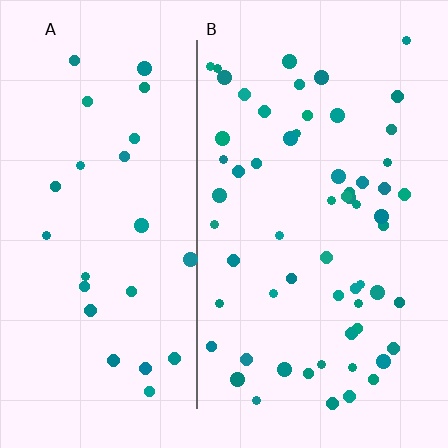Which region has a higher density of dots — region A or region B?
B (the right).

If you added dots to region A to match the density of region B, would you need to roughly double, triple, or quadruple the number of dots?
Approximately double.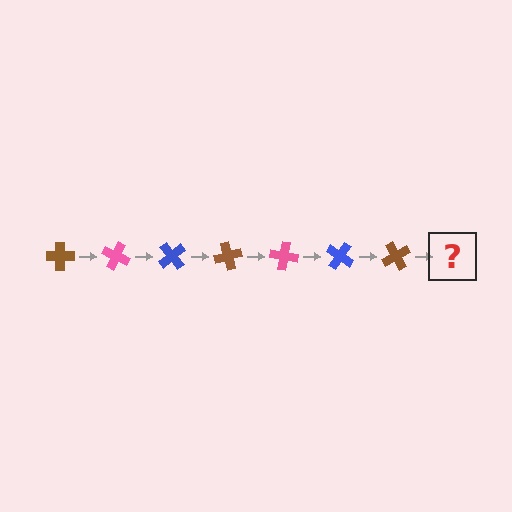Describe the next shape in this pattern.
It should be a pink cross, rotated 175 degrees from the start.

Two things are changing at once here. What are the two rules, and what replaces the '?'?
The two rules are that it rotates 25 degrees each step and the color cycles through brown, pink, and blue. The '?' should be a pink cross, rotated 175 degrees from the start.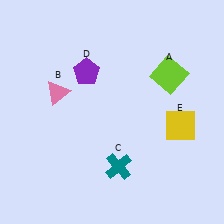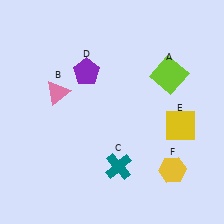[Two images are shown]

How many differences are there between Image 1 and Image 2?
There is 1 difference between the two images.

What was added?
A yellow hexagon (F) was added in Image 2.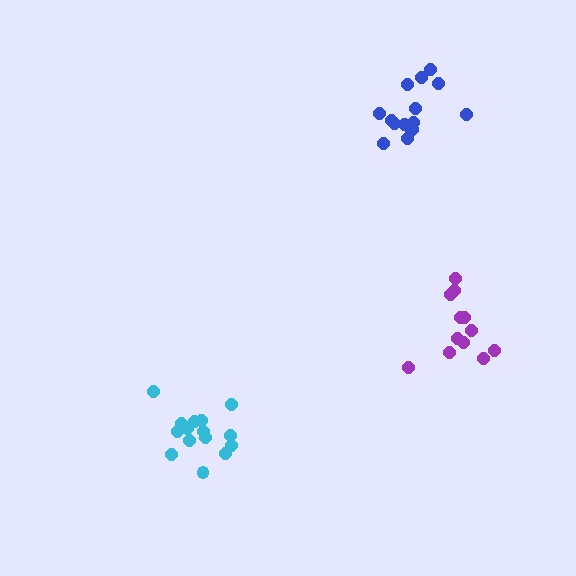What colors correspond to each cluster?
The clusters are colored: cyan, purple, blue.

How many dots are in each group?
Group 1: 15 dots, Group 2: 12 dots, Group 3: 15 dots (42 total).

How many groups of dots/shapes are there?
There are 3 groups.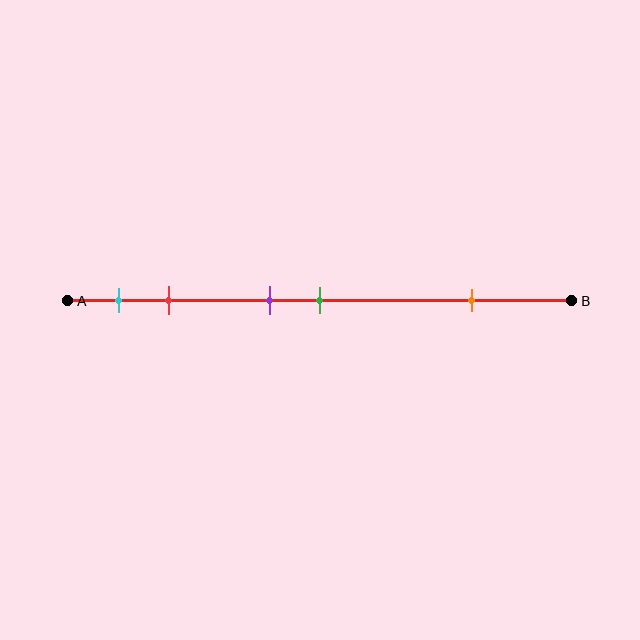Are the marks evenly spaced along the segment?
No, the marks are not evenly spaced.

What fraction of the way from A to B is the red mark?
The red mark is approximately 20% (0.2) of the way from A to B.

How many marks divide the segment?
There are 5 marks dividing the segment.